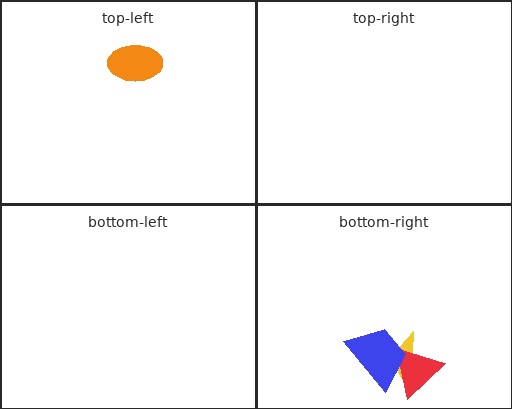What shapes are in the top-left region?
The orange ellipse.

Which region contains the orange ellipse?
The top-left region.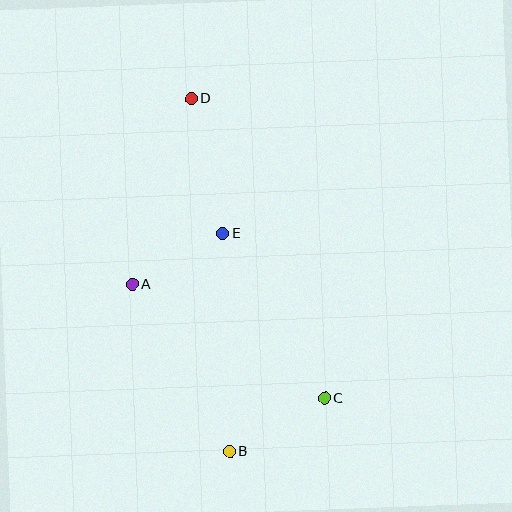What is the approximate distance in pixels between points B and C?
The distance between B and C is approximately 109 pixels.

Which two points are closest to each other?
Points A and E are closest to each other.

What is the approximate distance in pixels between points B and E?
The distance between B and E is approximately 218 pixels.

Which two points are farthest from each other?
Points B and D are farthest from each other.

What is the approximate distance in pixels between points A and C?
The distance between A and C is approximately 224 pixels.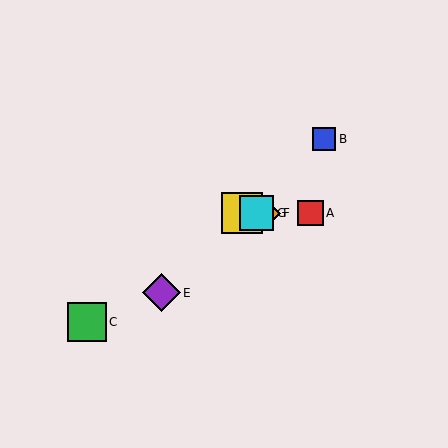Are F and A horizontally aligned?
Yes, both are at y≈213.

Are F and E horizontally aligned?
No, F is at y≈213 and E is at y≈293.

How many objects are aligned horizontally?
4 objects (A, D, F, G) are aligned horizontally.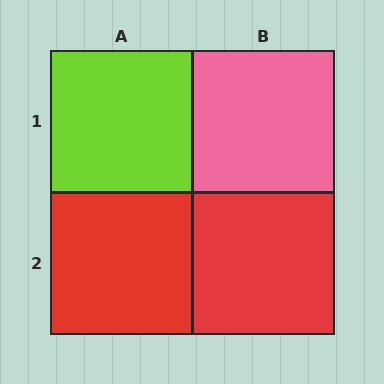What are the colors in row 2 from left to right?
Red, red.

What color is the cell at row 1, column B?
Pink.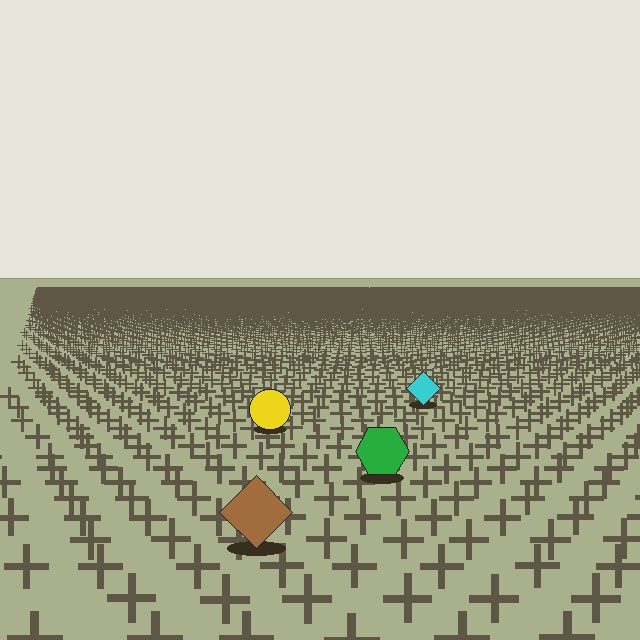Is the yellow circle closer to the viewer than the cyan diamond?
Yes. The yellow circle is closer — you can tell from the texture gradient: the ground texture is coarser near it.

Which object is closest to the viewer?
The brown diamond is closest. The texture marks near it are larger and more spread out.